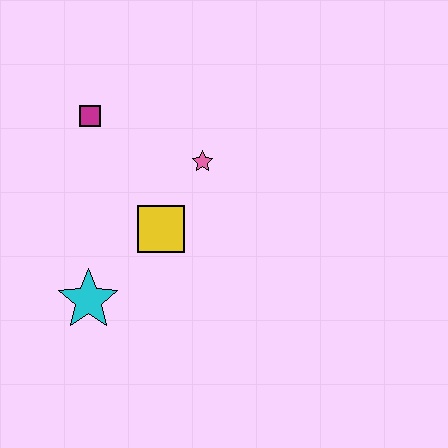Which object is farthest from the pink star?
The cyan star is farthest from the pink star.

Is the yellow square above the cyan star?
Yes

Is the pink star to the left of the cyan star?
No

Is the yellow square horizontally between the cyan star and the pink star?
Yes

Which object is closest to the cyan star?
The yellow square is closest to the cyan star.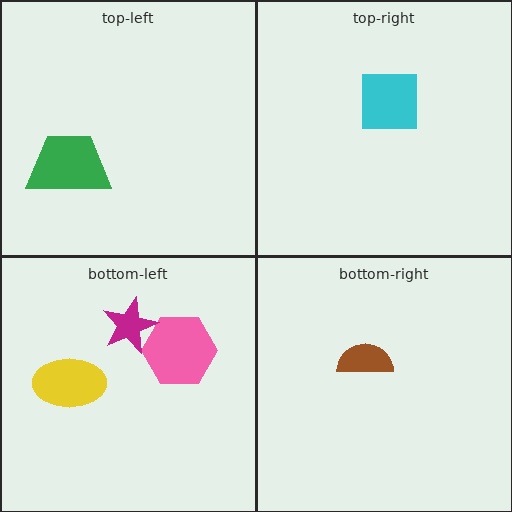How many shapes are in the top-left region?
1.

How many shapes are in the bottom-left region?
3.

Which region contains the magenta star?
The bottom-left region.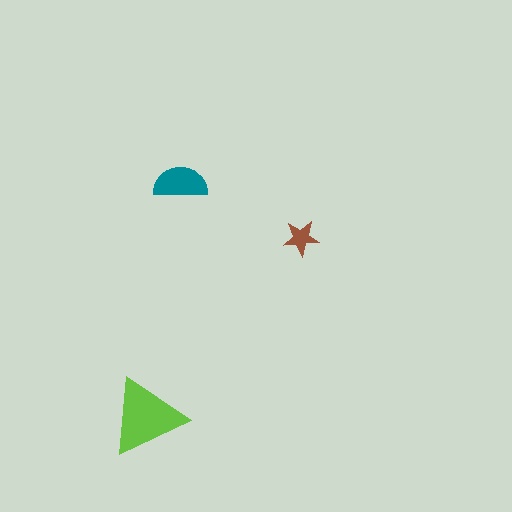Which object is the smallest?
The brown star.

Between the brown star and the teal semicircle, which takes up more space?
The teal semicircle.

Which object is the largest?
The lime triangle.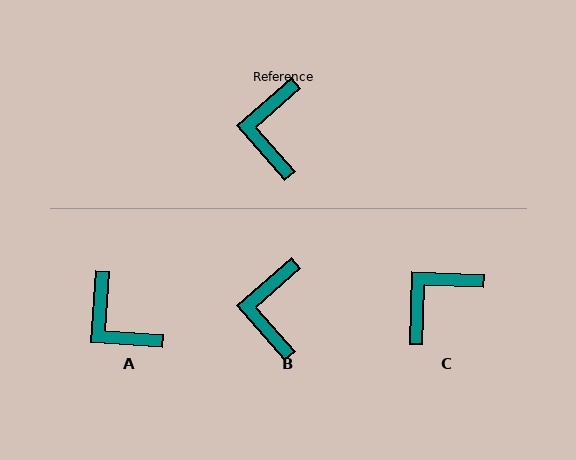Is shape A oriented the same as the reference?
No, it is off by about 45 degrees.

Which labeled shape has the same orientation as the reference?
B.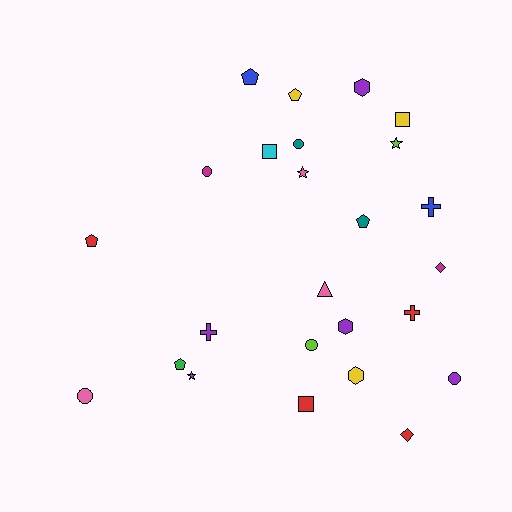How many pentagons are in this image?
There are 5 pentagons.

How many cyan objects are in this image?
There is 1 cyan object.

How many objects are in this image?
There are 25 objects.